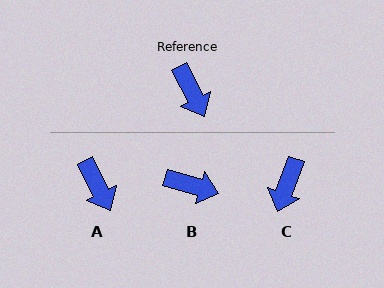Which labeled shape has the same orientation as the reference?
A.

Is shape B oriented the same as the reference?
No, it is off by about 47 degrees.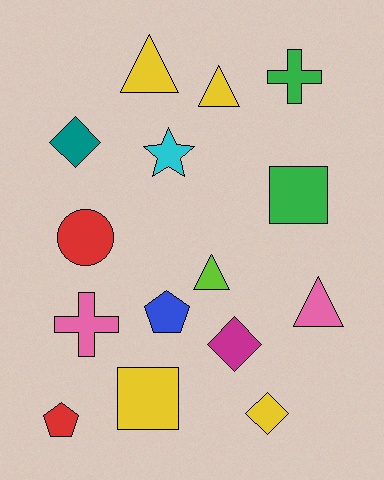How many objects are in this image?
There are 15 objects.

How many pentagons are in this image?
There are 2 pentagons.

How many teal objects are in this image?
There is 1 teal object.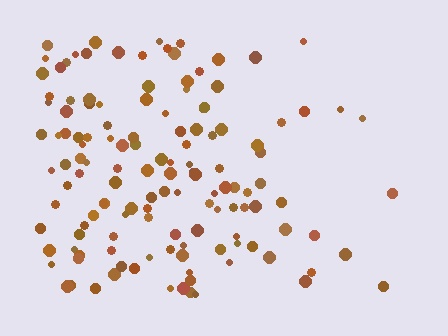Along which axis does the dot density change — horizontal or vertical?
Horizontal.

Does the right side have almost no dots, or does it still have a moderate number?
Still a moderate number, just noticeably fewer than the left.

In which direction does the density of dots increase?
From right to left, with the left side densest.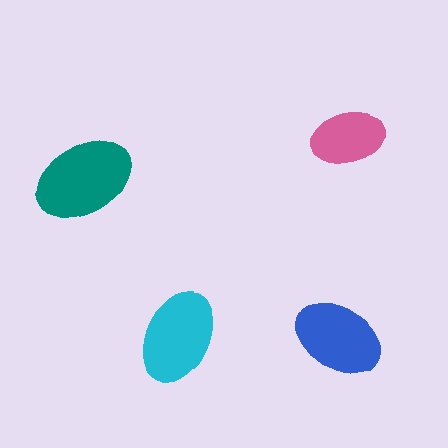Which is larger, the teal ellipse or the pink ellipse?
The teal one.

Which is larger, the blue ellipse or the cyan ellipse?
The cyan one.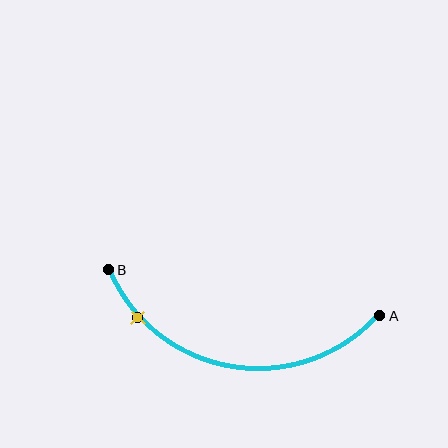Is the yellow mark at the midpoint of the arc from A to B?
No. The yellow mark lies on the arc but is closer to endpoint B. The arc midpoint would be at the point on the curve equidistant along the arc from both A and B.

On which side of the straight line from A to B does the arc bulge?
The arc bulges below the straight line connecting A and B.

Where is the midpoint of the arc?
The arc midpoint is the point on the curve farthest from the straight line joining A and B. It sits below that line.